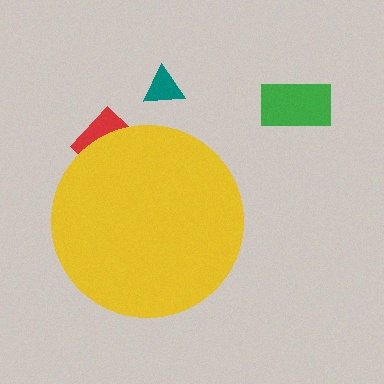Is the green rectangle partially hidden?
No, the green rectangle is fully visible.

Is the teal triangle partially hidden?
No, the teal triangle is fully visible.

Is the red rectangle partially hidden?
Yes, the red rectangle is partially hidden behind the yellow circle.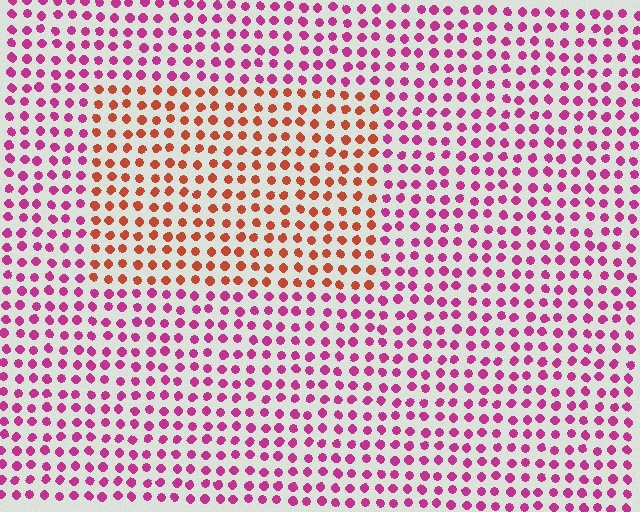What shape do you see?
I see a rectangle.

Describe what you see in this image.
The image is filled with small magenta elements in a uniform arrangement. A rectangle-shaped region is visible where the elements are tinted to a slightly different hue, forming a subtle color boundary.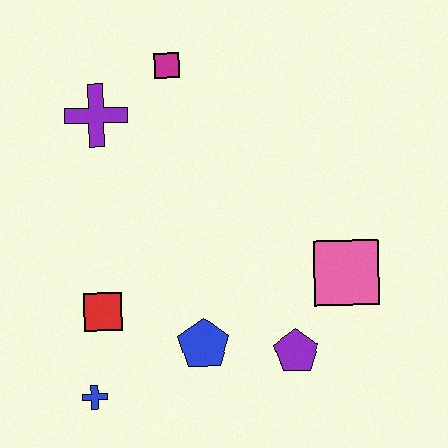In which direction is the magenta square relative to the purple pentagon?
The magenta square is above the purple pentagon.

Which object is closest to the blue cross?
The red square is closest to the blue cross.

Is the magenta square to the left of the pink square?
Yes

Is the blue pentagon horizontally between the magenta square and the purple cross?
No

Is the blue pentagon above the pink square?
No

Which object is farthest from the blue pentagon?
The magenta square is farthest from the blue pentagon.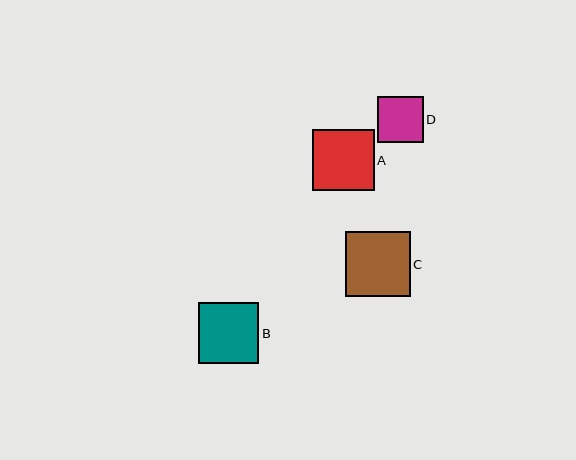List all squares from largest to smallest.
From largest to smallest: C, A, B, D.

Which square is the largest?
Square C is the largest with a size of approximately 65 pixels.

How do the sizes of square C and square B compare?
Square C and square B are approximately the same size.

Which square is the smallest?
Square D is the smallest with a size of approximately 46 pixels.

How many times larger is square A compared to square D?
Square A is approximately 1.3 times the size of square D.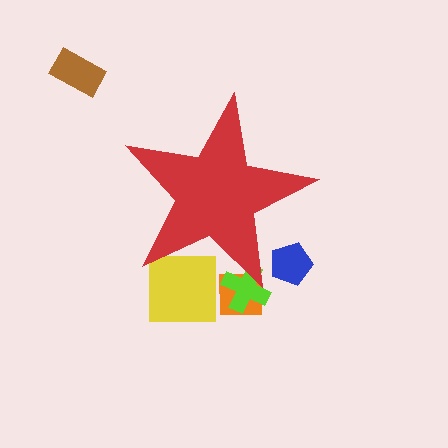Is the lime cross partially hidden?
Yes, the lime cross is partially hidden behind the red star.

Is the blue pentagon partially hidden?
Yes, the blue pentagon is partially hidden behind the red star.